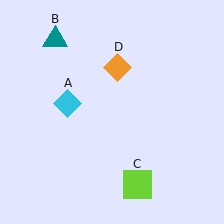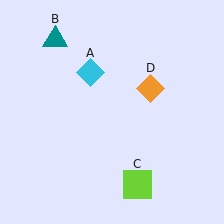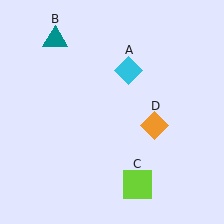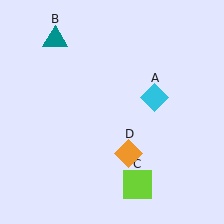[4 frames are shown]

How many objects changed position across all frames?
2 objects changed position: cyan diamond (object A), orange diamond (object D).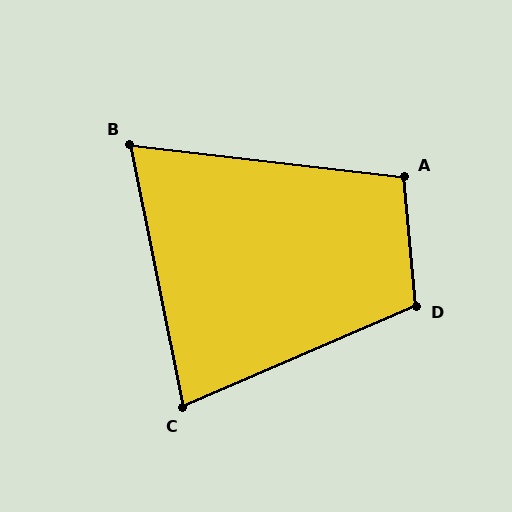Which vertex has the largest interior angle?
D, at approximately 108 degrees.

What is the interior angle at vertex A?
Approximately 102 degrees (obtuse).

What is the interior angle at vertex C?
Approximately 78 degrees (acute).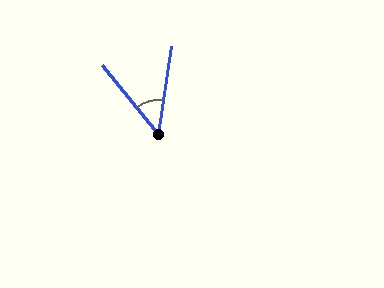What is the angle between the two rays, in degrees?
Approximately 47 degrees.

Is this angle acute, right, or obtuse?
It is acute.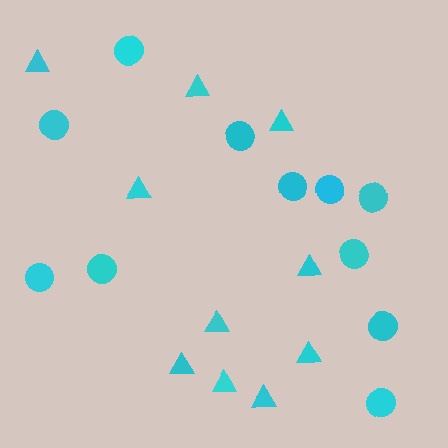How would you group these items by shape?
There are 2 groups: one group of circles (11) and one group of triangles (10).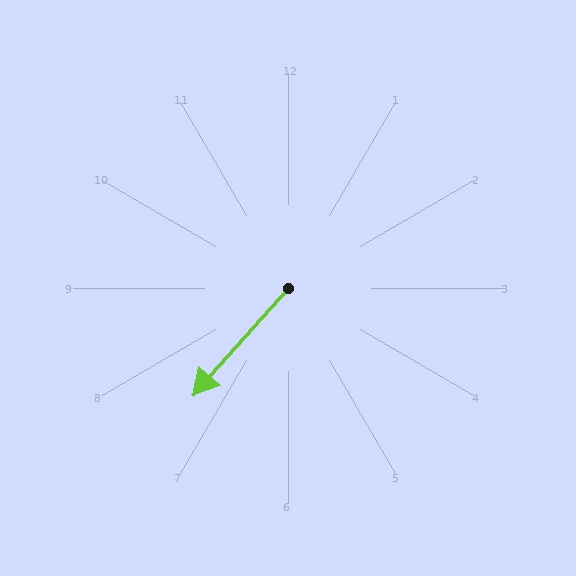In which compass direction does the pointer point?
Southwest.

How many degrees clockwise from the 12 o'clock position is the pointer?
Approximately 222 degrees.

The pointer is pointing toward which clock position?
Roughly 7 o'clock.